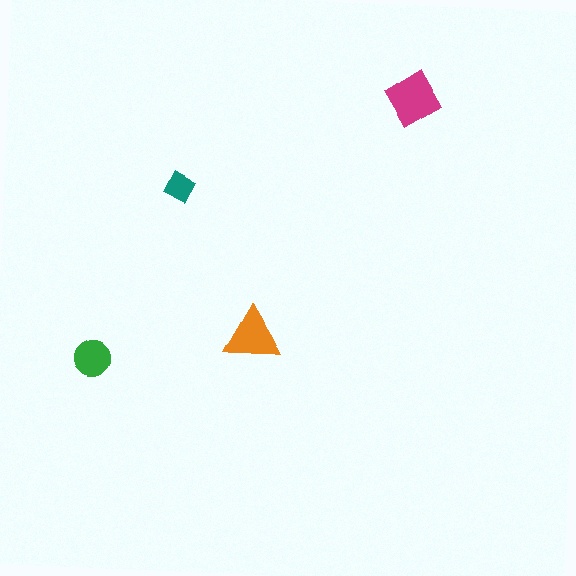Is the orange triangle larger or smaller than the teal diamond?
Larger.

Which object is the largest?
The magenta diamond.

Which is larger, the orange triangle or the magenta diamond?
The magenta diamond.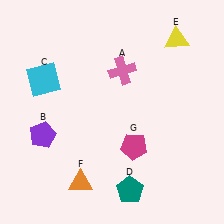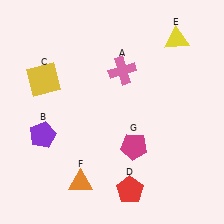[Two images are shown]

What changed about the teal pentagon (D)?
In Image 1, D is teal. In Image 2, it changed to red.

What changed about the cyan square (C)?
In Image 1, C is cyan. In Image 2, it changed to yellow.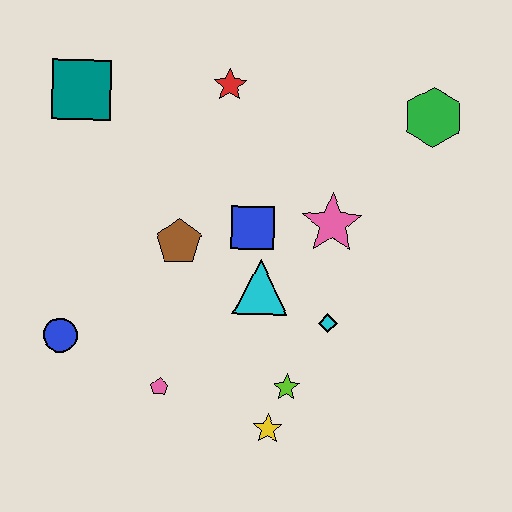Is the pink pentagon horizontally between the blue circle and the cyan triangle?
Yes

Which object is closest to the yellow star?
The lime star is closest to the yellow star.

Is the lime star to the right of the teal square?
Yes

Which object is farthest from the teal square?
The yellow star is farthest from the teal square.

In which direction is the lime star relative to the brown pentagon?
The lime star is below the brown pentagon.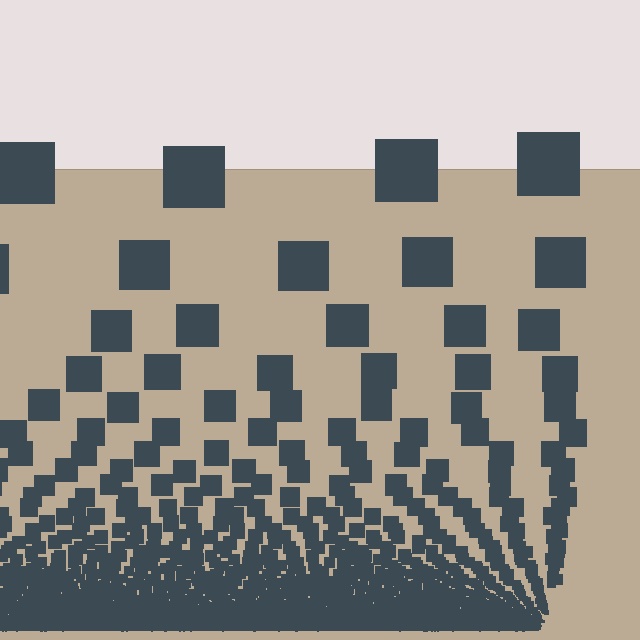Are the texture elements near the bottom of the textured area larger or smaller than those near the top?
Smaller. The gradient is inverted — elements near the bottom are smaller and denser.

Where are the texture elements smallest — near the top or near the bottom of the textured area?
Near the bottom.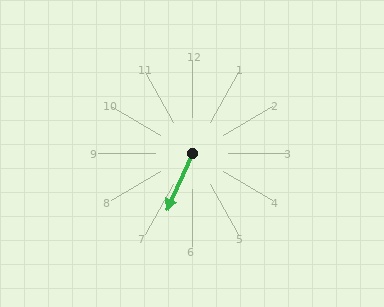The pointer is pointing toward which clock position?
Roughly 7 o'clock.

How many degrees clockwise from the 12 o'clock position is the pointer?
Approximately 204 degrees.